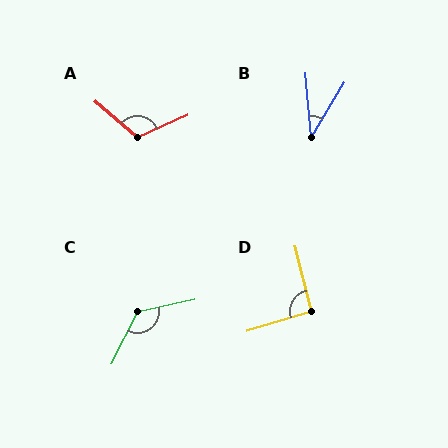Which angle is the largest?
C, at approximately 130 degrees.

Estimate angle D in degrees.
Approximately 93 degrees.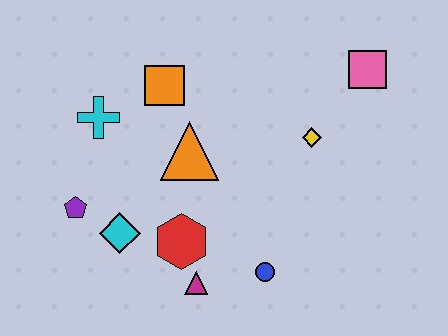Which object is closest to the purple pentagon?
The cyan diamond is closest to the purple pentagon.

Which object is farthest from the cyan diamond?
The pink square is farthest from the cyan diamond.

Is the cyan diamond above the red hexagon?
Yes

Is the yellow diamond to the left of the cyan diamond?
No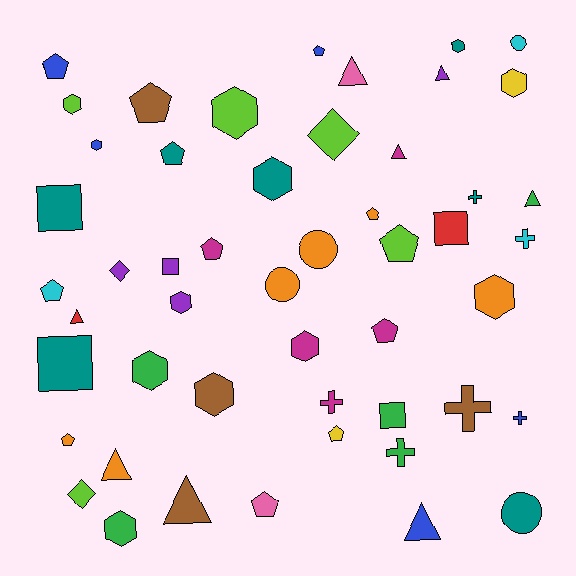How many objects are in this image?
There are 50 objects.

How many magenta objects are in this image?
There are 5 magenta objects.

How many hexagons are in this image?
There are 12 hexagons.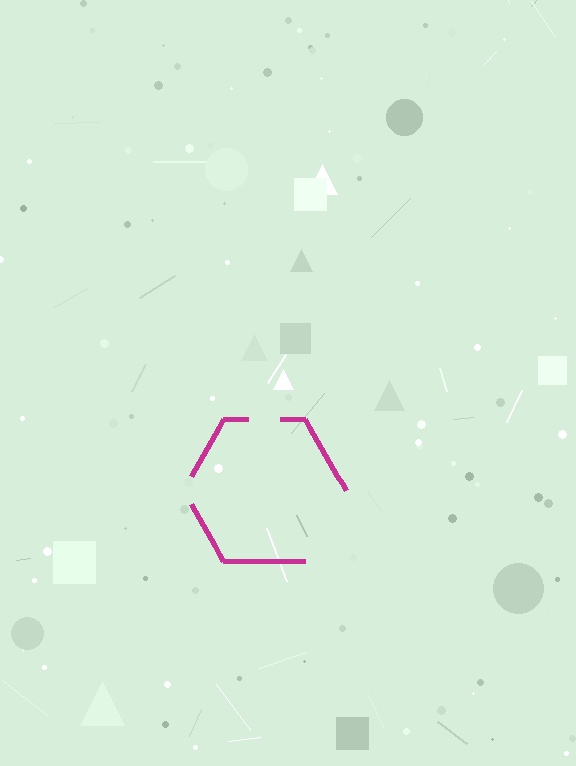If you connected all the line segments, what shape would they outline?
They would outline a hexagon.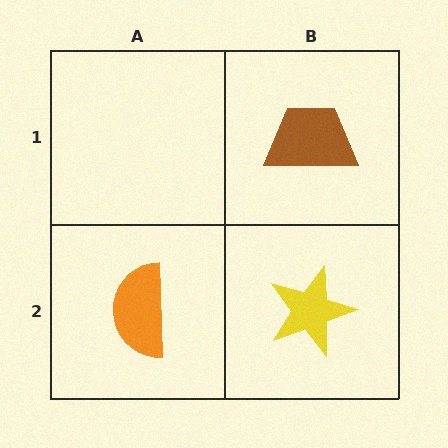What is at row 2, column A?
An orange semicircle.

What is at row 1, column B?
A brown trapezoid.